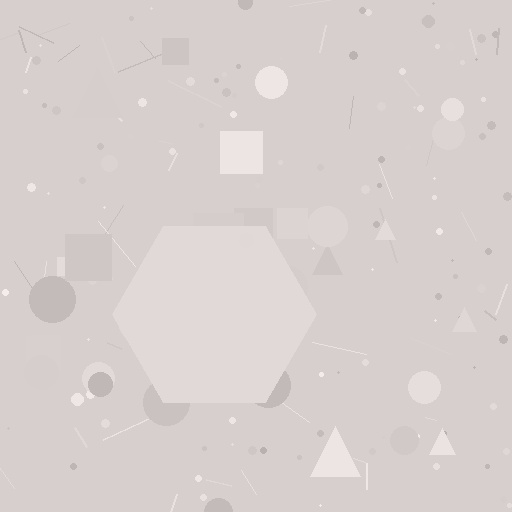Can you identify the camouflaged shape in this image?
The camouflaged shape is a hexagon.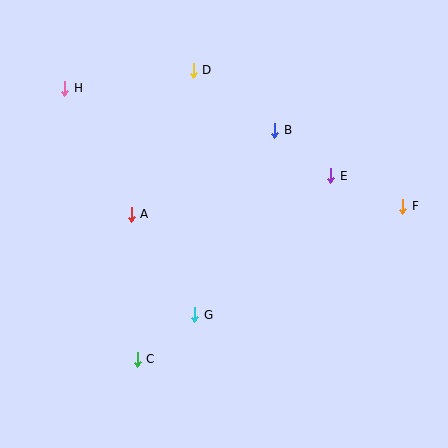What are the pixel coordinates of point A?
Point A is at (131, 214).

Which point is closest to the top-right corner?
Point F is closest to the top-right corner.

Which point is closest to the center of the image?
Point A at (131, 214) is closest to the center.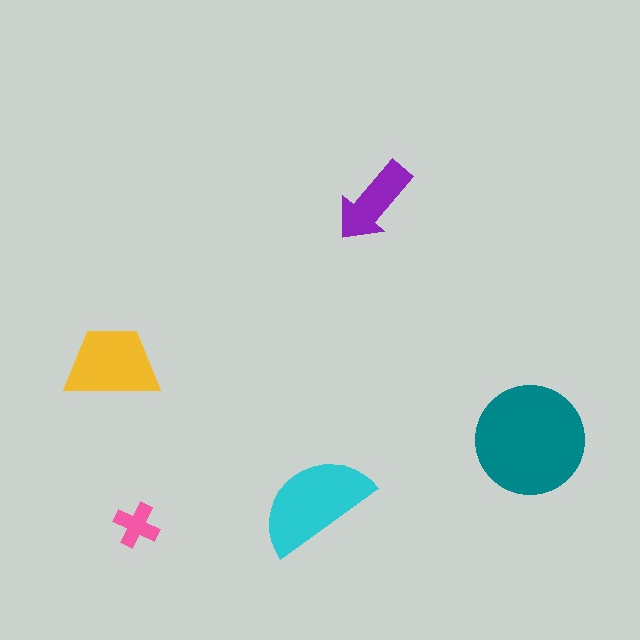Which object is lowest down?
The pink cross is bottommost.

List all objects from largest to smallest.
The teal circle, the cyan semicircle, the yellow trapezoid, the purple arrow, the pink cross.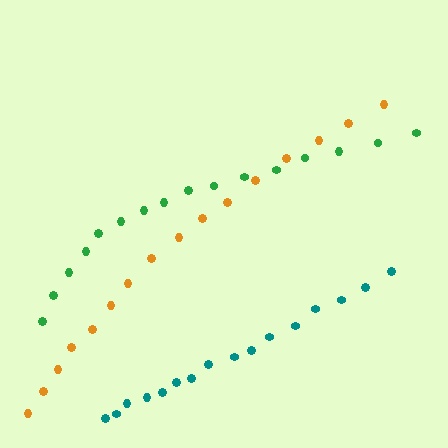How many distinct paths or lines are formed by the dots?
There are 3 distinct paths.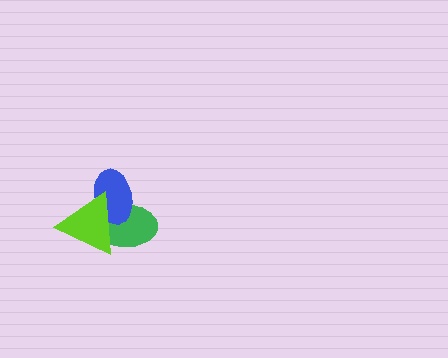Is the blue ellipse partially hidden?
Yes, it is partially covered by another shape.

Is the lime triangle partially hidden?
No, no other shape covers it.